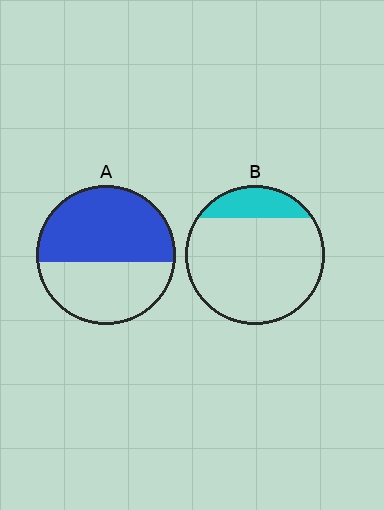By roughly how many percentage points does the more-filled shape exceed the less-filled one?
By roughly 40 percentage points (A over B).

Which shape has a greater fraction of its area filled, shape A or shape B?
Shape A.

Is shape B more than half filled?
No.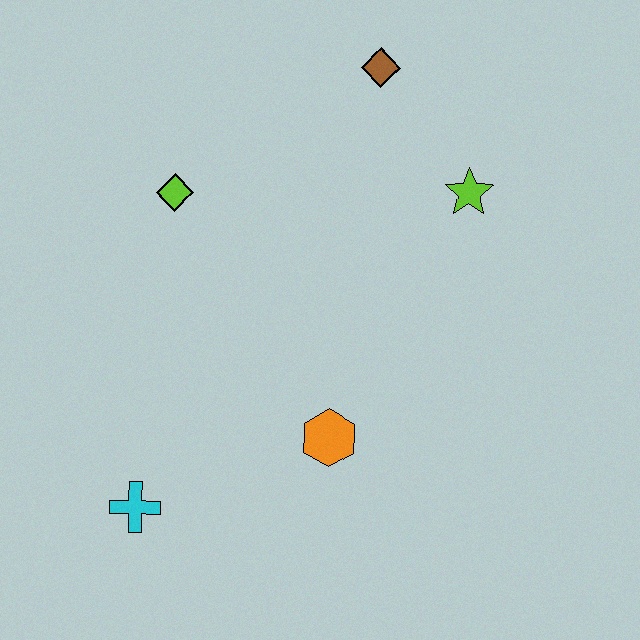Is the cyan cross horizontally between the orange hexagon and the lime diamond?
No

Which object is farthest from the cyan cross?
The brown diamond is farthest from the cyan cross.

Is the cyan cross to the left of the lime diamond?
Yes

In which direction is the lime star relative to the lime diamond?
The lime star is to the right of the lime diamond.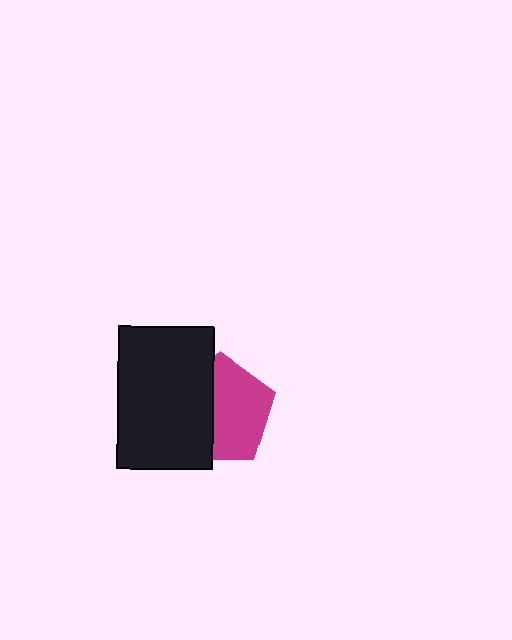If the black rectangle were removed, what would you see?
You would see the complete magenta pentagon.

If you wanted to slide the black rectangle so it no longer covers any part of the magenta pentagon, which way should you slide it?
Slide it left — that is the most direct way to separate the two shapes.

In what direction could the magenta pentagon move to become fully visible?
The magenta pentagon could move right. That would shift it out from behind the black rectangle entirely.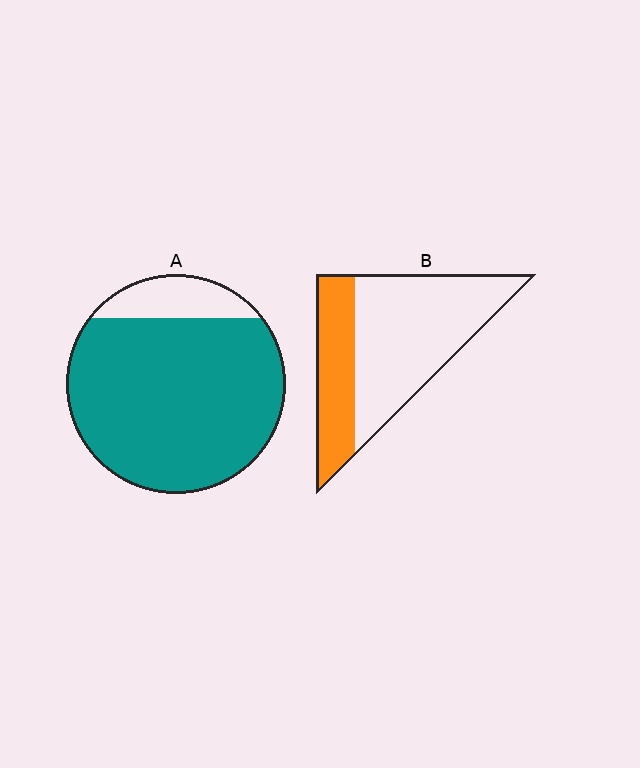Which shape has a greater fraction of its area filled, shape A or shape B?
Shape A.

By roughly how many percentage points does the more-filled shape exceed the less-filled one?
By roughly 55 percentage points (A over B).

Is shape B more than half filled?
No.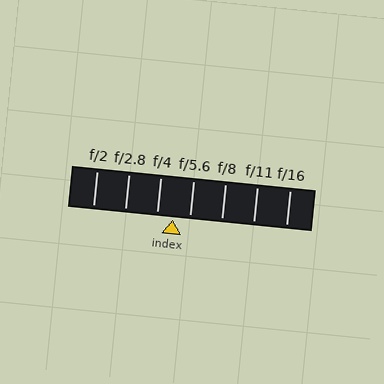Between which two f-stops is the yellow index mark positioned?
The index mark is between f/4 and f/5.6.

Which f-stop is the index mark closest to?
The index mark is closest to f/4.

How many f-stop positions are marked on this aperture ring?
There are 7 f-stop positions marked.